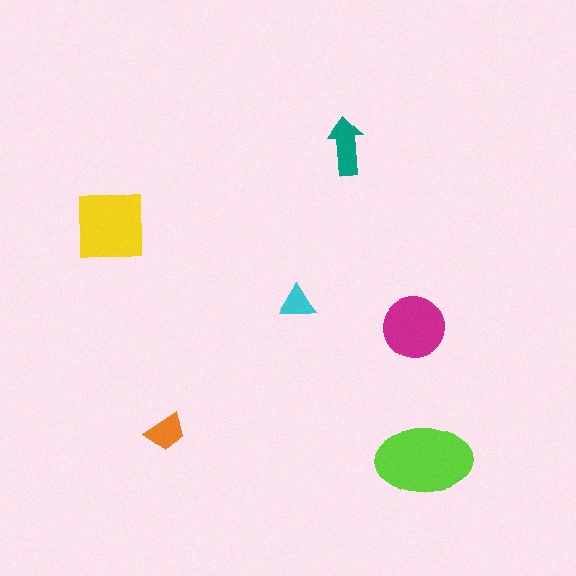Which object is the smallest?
The cyan triangle.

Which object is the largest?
The lime ellipse.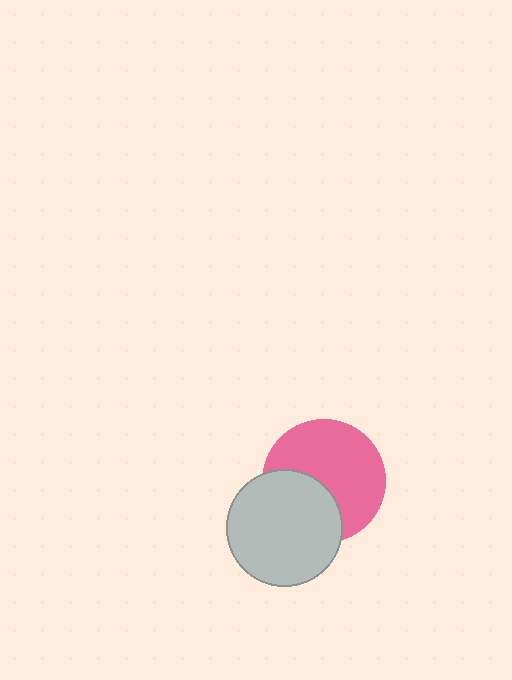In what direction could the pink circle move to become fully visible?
The pink circle could move toward the upper-right. That would shift it out from behind the light gray circle entirely.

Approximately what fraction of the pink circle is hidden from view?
Roughly 36% of the pink circle is hidden behind the light gray circle.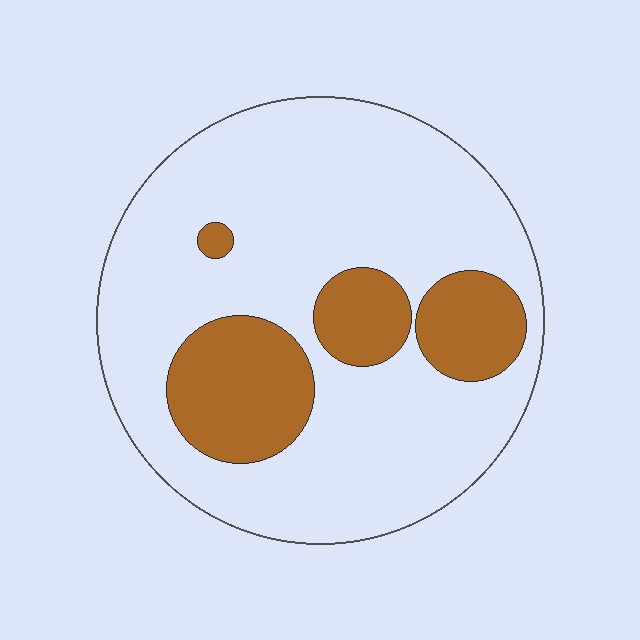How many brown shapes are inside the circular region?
4.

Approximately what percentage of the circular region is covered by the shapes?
Approximately 25%.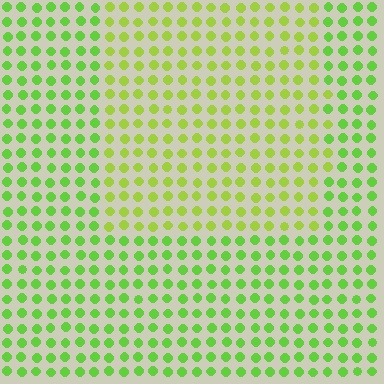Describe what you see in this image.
The image is filled with small lime elements in a uniform arrangement. A rectangle-shaped region is visible where the elements are tinted to a slightly different hue, forming a subtle color boundary.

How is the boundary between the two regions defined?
The boundary is defined purely by a slight shift in hue (about 24 degrees). Spacing, size, and orientation are identical on both sides.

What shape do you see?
I see a rectangle.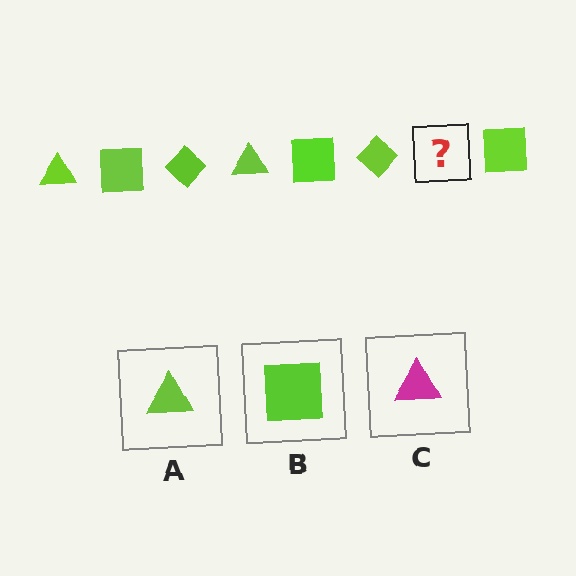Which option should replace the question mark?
Option A.